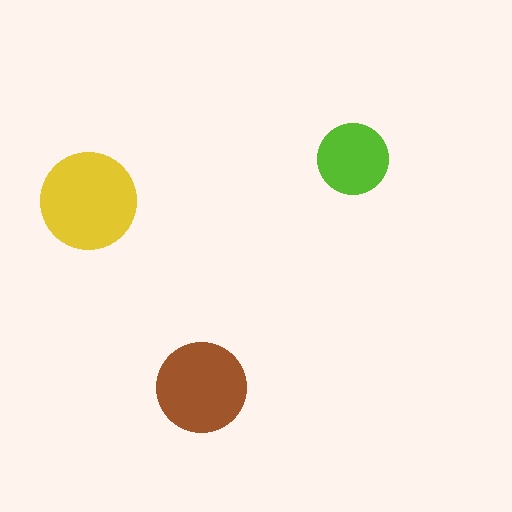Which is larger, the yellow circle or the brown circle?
The yellow one.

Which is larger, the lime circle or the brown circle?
The brown one.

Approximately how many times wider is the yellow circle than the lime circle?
About 1.5 times wider.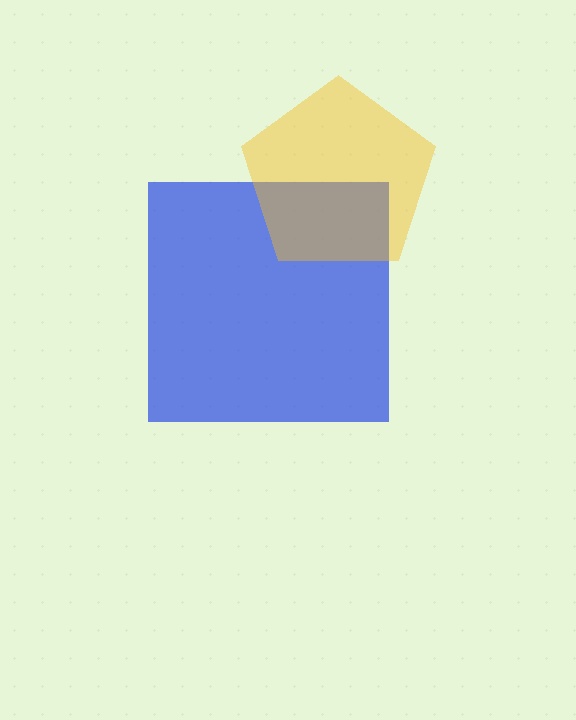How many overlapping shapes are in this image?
There are 2 overlapping shapes in the image.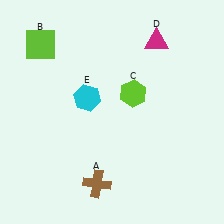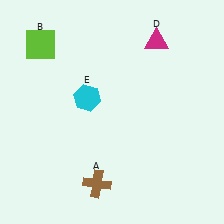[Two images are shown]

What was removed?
The lime hexagon (C) was removed in Image 2.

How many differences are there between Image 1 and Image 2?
There is 1 difference between the two images.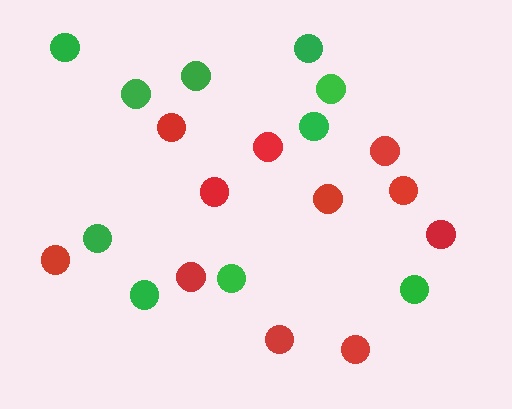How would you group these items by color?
There are 2 groups: one group of red circles (11) and one group of green circles (10).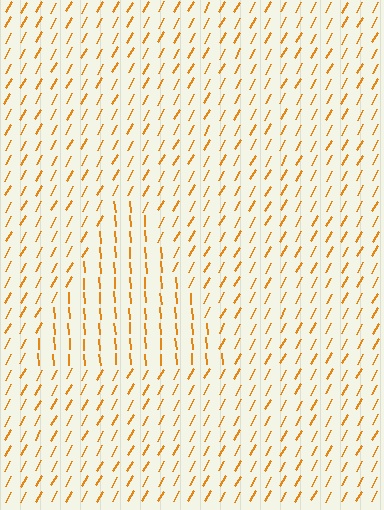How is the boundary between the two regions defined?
The boundary is defined purely by a change in line orientation (approximately 33 degrees difference). All lines are the same color and thickness.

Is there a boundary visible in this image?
Yes, there is a texture boundary formed by a change in line orientation.